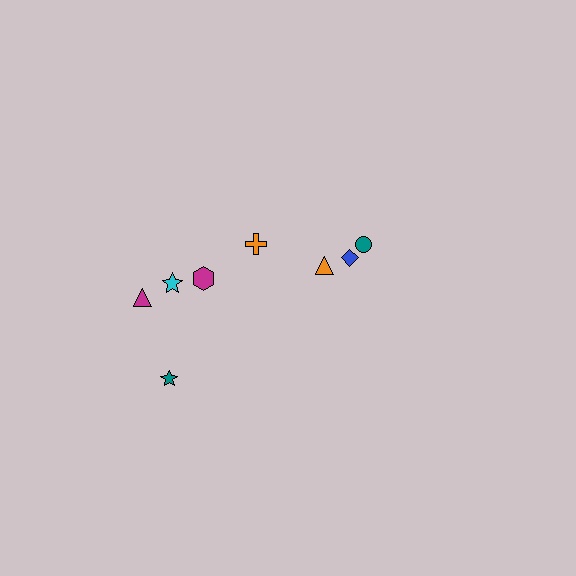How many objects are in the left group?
There are 5 objects.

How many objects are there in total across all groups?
There are 8 objects.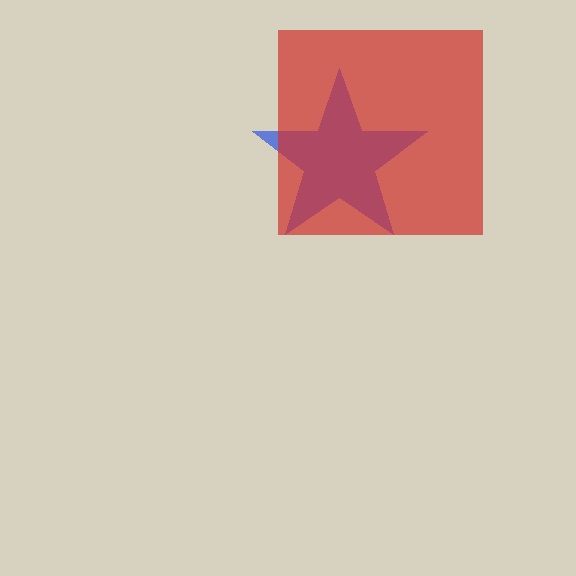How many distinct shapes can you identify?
There are 2 distinct shapes: a blue star, a red square.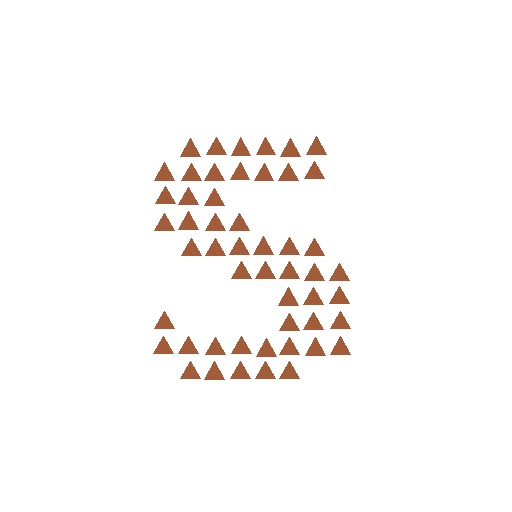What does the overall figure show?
The overall figure shows the letter S.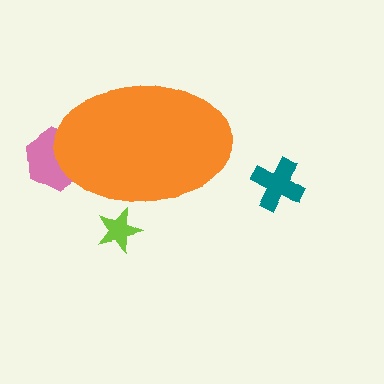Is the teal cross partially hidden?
No, the teal cross is fully visible.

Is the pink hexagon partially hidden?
Yes, the pink hexagon is partially hidden behind the orange ellipse.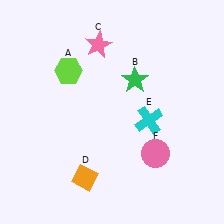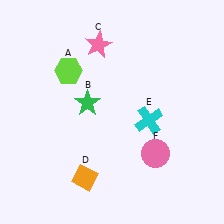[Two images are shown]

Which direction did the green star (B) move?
The green star (B) moved left.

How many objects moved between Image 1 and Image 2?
1 object moved between the two images.